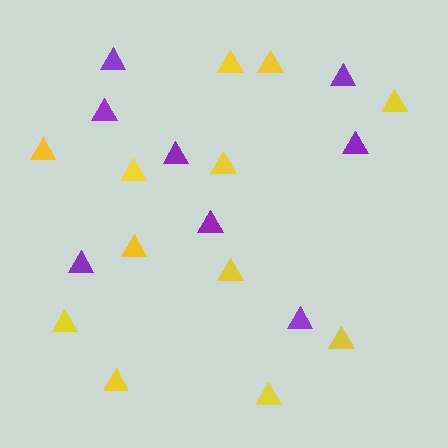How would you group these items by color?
There are 2 groups: one group of yellow triangles (12) and one group of purple triangles (8).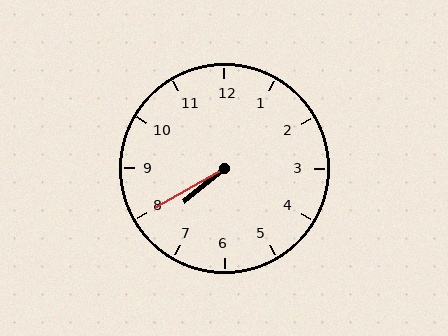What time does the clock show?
7:40.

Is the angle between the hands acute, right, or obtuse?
It is acute.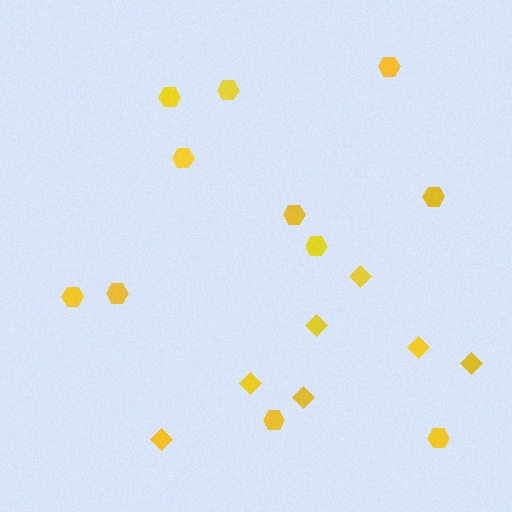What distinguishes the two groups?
There are 2 groups: one group of diamonds (7) and one group of hexagons (11).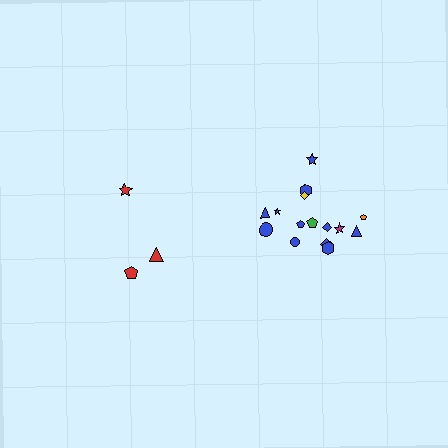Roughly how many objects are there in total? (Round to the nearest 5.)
Roughly 20 objects in total.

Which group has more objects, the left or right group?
The right group.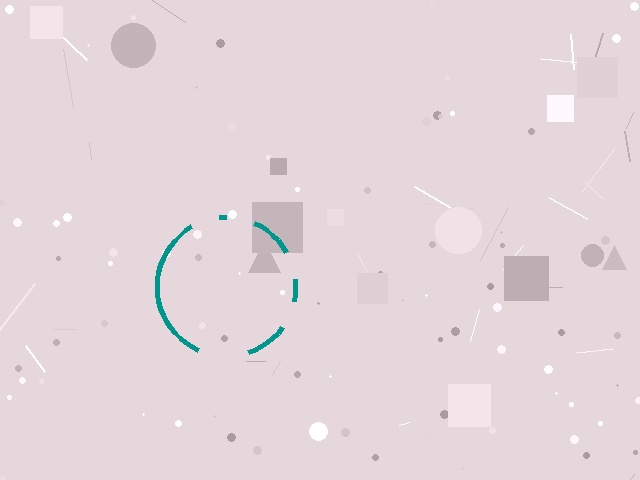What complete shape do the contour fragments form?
The contour fragments form a circle.